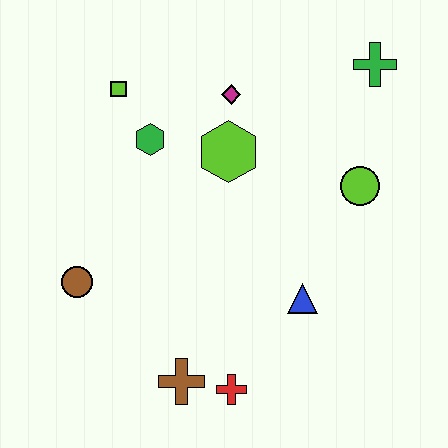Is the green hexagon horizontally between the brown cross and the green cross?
No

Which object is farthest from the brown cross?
The green cross is farthest from the brown cross.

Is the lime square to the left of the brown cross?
Yes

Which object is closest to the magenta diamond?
The lime hexagon is closest to the magenta diamond.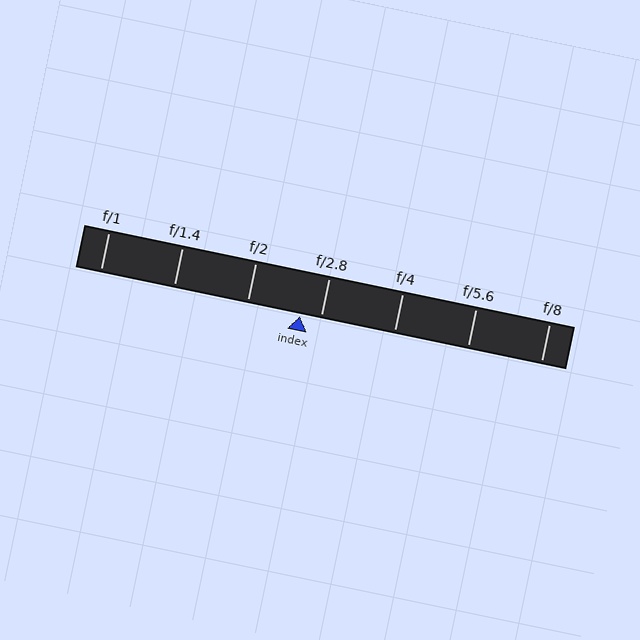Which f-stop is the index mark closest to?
The index mark is closest to f/2.8.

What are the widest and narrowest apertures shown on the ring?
The widest aperture shown is f/1 and the narrowest is f/8.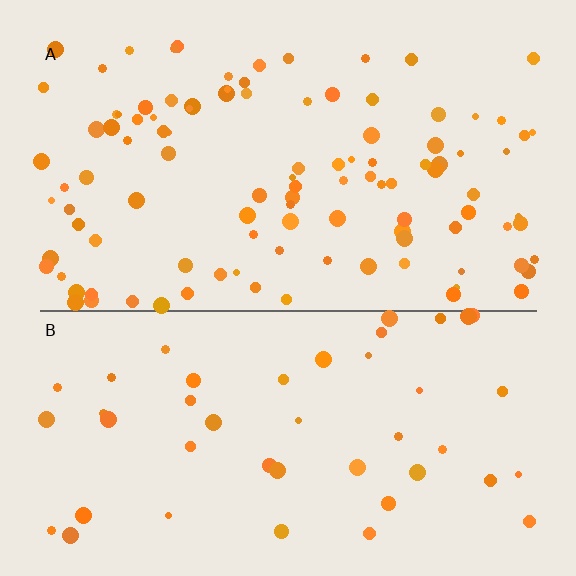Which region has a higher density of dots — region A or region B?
A (the top).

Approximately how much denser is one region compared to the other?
Approximately 2.4× — region A over region B.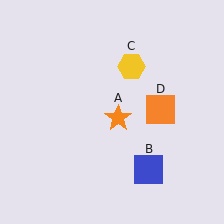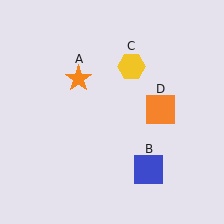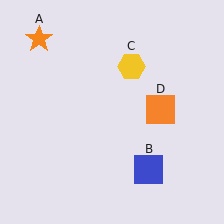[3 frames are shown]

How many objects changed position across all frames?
1 object changed position: orange star (object A).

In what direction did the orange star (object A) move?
The orange star (object A) moved up and to the left.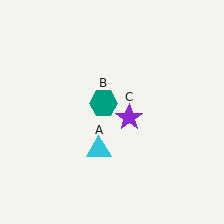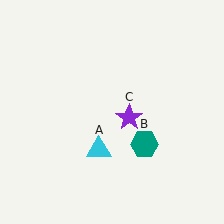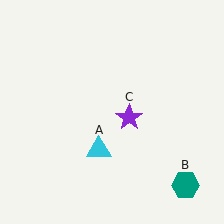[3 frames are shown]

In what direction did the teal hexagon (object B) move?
The teal hexagon (object B) moved down and to the right.